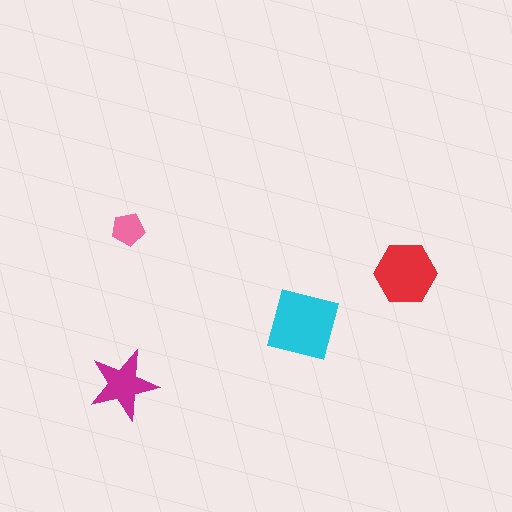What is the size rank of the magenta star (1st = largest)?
3rd.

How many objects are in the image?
There are 4 objects in the image.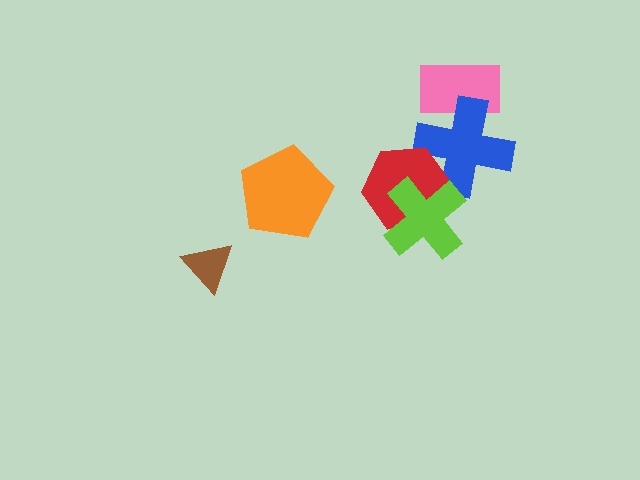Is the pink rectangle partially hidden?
Yes, it is partially covered by another shape.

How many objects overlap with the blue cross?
3 objects overlap with the blue cross.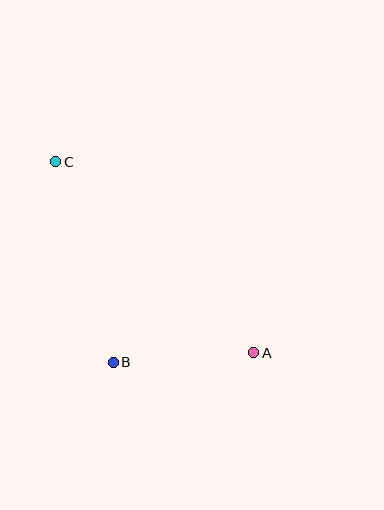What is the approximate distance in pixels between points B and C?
The distance between B and C is approximately 208 pixels.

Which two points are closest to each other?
Points A and B are closest to each other.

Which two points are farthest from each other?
Points A and C are farthest from each other.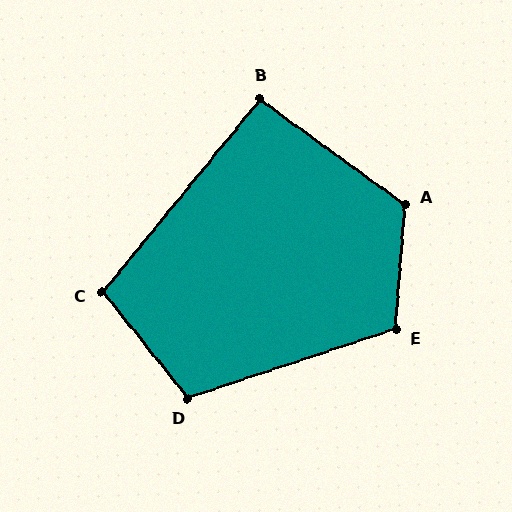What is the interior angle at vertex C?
Approximately 102 degrees (obtuse).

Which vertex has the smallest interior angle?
B, at approximately 93 degrees.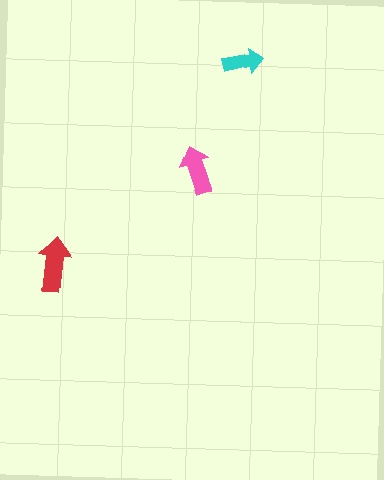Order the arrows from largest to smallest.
the red one, the pink one, the cyan one.